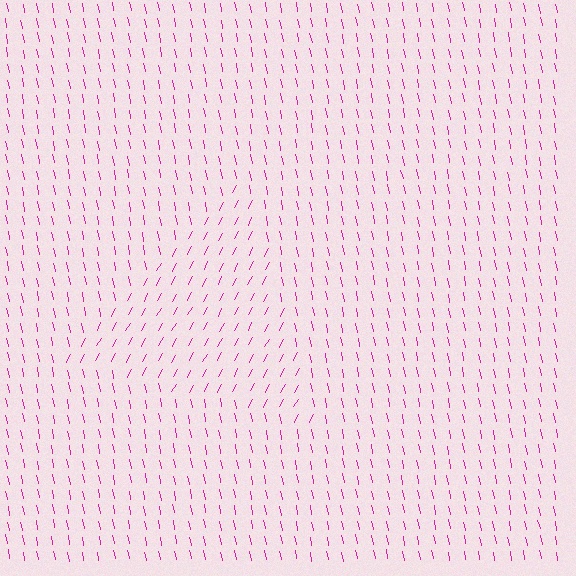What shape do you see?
I see a triangle.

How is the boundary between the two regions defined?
The boundary is defined purely by a change in line orientation (approximately 39 degrees difference). All lines are the same color and thickness.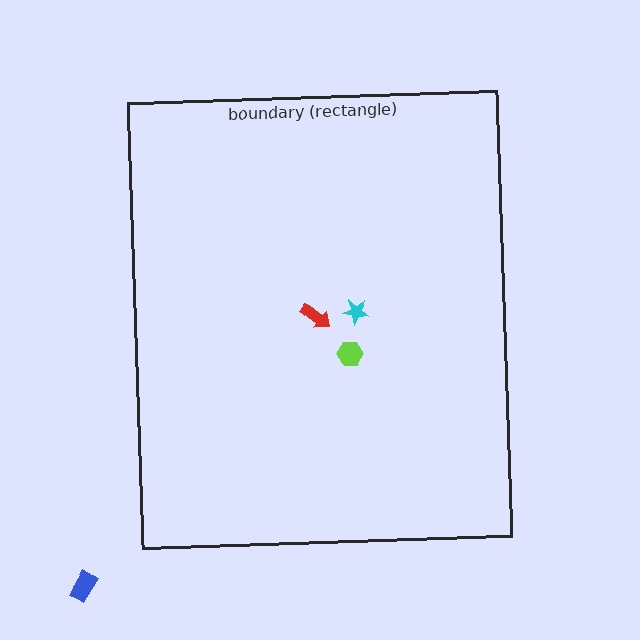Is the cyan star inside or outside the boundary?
Inside.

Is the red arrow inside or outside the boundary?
Inside.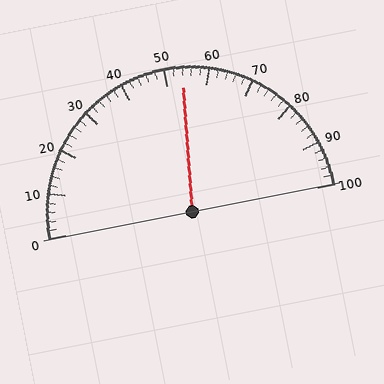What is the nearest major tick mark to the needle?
The nearest major tick mark is 50.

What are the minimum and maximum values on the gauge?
The gauge ranges from 0 to 100.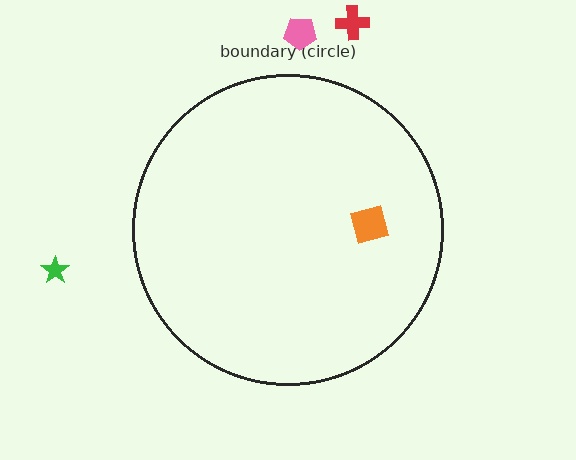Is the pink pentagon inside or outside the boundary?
Outside.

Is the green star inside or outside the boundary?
Outside.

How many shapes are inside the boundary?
1 inside, 3 outside.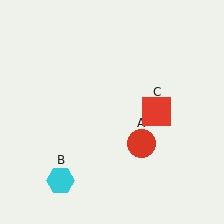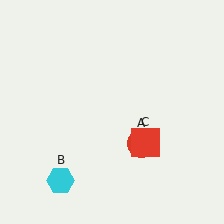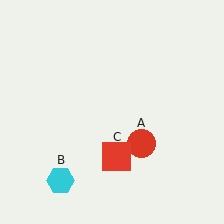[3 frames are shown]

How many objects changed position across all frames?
1 object changed position: red square (object C).